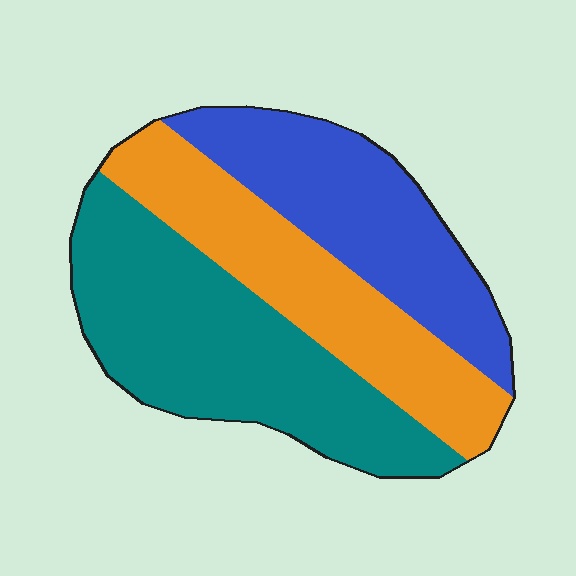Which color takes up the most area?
Teal, at roughly 40%.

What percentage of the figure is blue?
Blue takes up between a quarter and a half of the figure.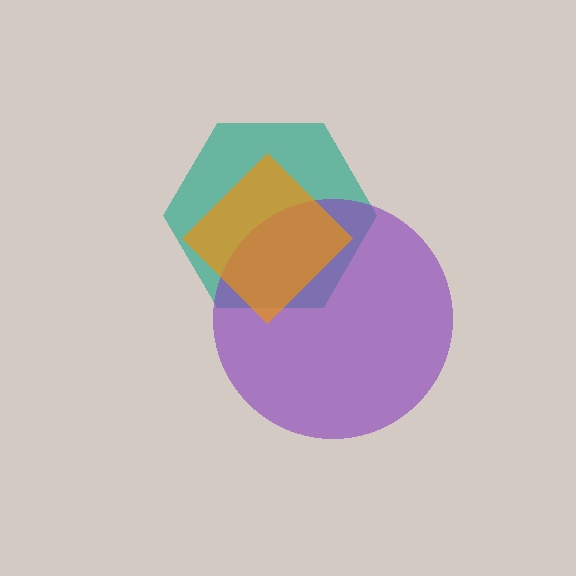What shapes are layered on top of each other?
The layered shapes are: a teal hexagon, a purple circle, an orange diamond.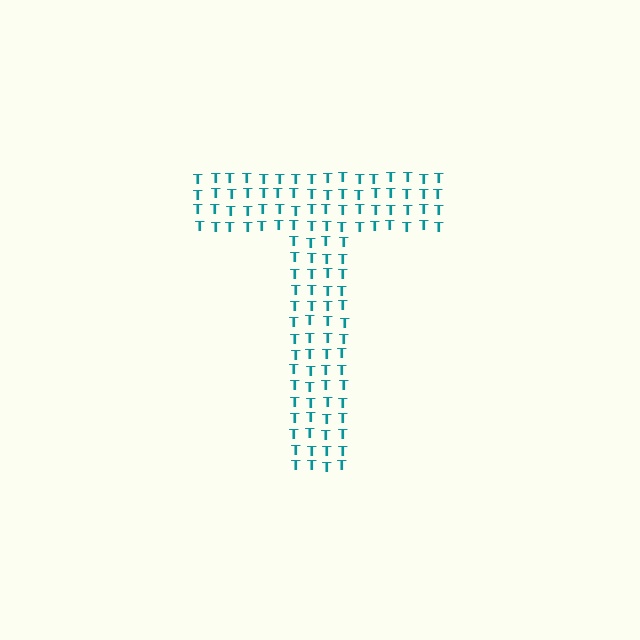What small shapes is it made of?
It is made of small letter T's.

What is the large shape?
The large shape is the letter T.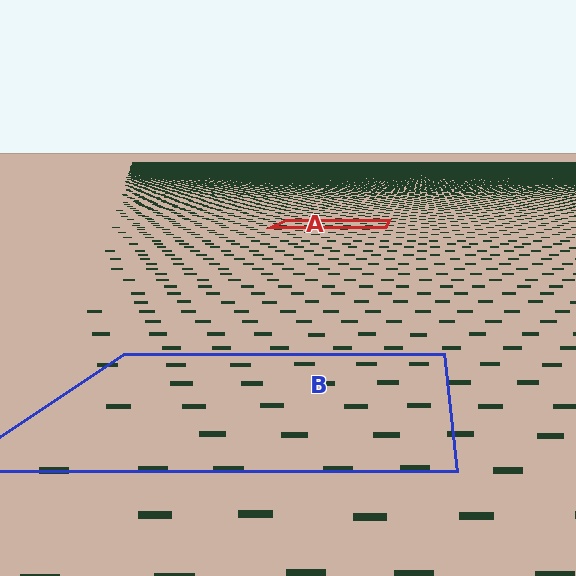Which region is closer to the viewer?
Region B is closer. The texture elements there are larger and more spread out.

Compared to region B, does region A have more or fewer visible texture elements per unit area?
Region A has more texture elements per unit area — they are packed more densely because it is farther away.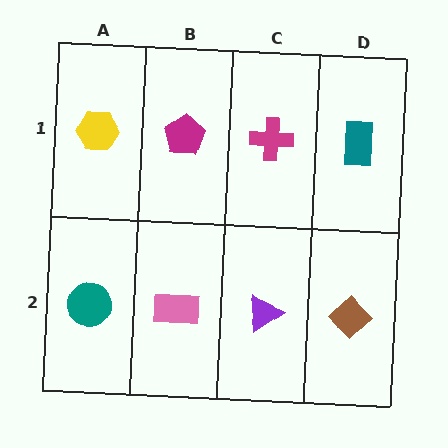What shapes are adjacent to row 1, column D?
A brown diamond (row 2, column D), a magenta cross (row 1, column C).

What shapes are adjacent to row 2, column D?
A teal rectangle (row 1, column D), a purple triangle (row 2, column C).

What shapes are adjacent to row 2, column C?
A magenta cross (row 1, column C), a pink rectangle (row 2, column B), a brown diamond (row 2, column D).